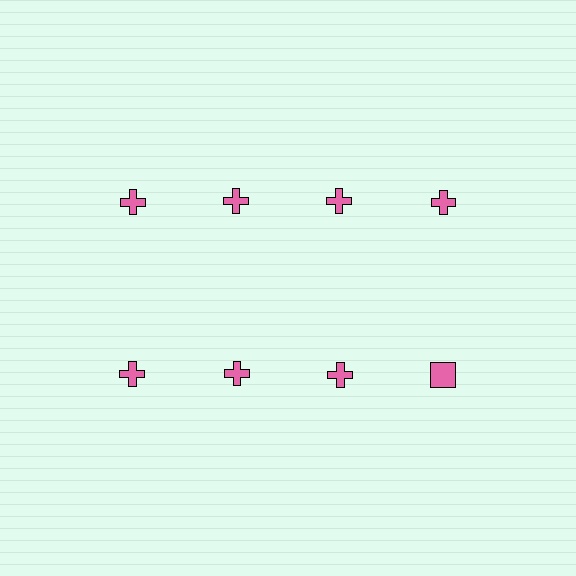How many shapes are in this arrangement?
There are 8 shapes arranged in a grid pattern.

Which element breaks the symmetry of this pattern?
The pink square in the second row, second from right column breaks the symmetry. All other shapes are pink crosses.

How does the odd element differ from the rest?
It has a different shape: square instead of cross.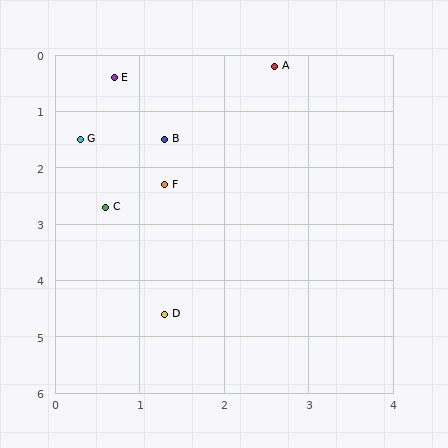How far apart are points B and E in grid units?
Points B and E are about 1.3 grid units apart.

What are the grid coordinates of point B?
Point B is at approximately (1.3, 1.5).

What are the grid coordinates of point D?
Point D is at approximately (1.3, 4.6).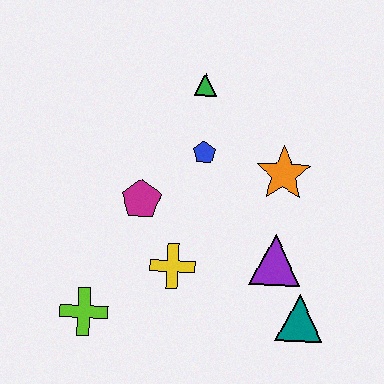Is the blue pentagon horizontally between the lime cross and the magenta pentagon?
No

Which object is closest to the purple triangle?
The teal triangle is closest to the purple triangle.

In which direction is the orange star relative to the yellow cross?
The orange star is to the right of the yellow cross.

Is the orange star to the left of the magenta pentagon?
No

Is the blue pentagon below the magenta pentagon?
No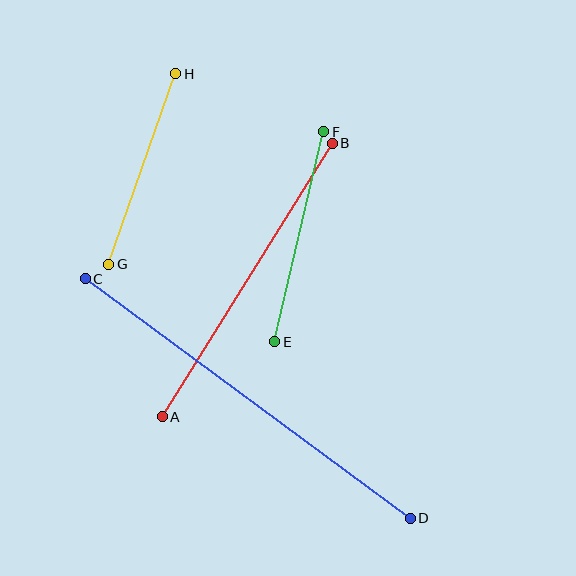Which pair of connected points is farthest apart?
Points C and D are farthest apart.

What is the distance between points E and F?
The distance is approximately 216 pixels.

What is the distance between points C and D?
The distance is approximately 404 pixels.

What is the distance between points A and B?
The distance is approximately 322 pixels.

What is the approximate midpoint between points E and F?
The midpoint is at approximately (299, 237) pixels.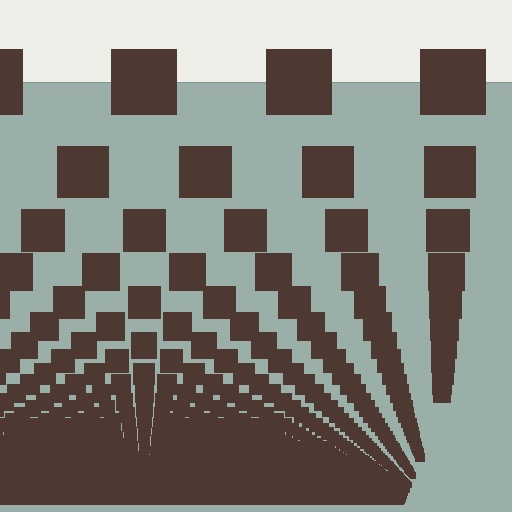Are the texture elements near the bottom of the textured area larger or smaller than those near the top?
Smaller. The gradient is inverted — elements near the bottom are smaller and denser.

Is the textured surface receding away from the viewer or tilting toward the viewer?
The surface appears to tilt toward the viewer. Texture elements get larger and sparser toward the top.